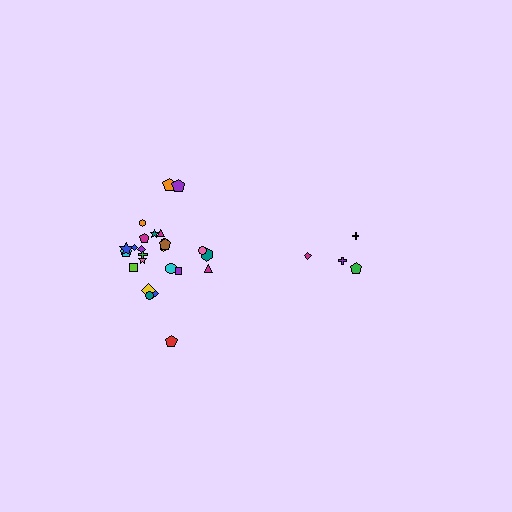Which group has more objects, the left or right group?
The left group.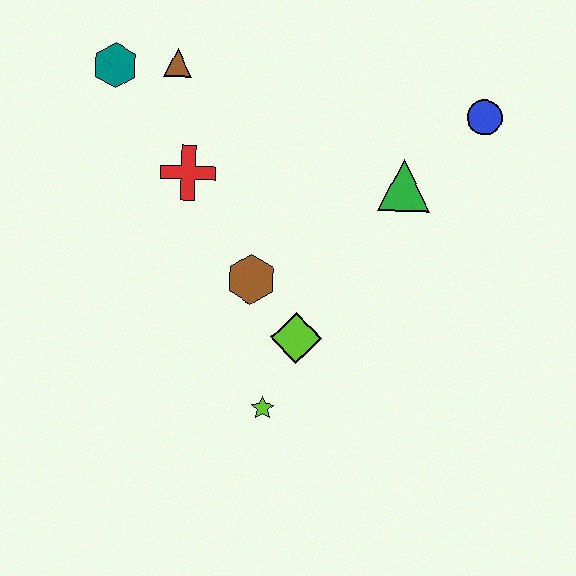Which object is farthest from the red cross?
The blue circle is farthest from the red cross.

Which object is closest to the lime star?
The lime diamond is closest to the lime star.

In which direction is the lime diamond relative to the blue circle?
The lime diamond is below the blue circle.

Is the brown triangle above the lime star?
Yes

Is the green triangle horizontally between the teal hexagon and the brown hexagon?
No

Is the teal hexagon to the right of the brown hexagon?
No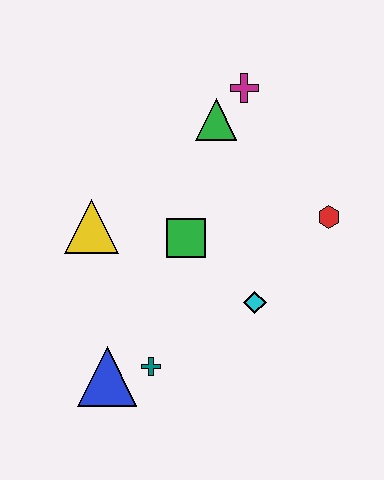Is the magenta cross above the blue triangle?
Yes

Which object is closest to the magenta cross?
The green triangle is closest to the magenta cross.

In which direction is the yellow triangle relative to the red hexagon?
The yellow triangle is to the left of the red hexagon.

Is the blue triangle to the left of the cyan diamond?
Yes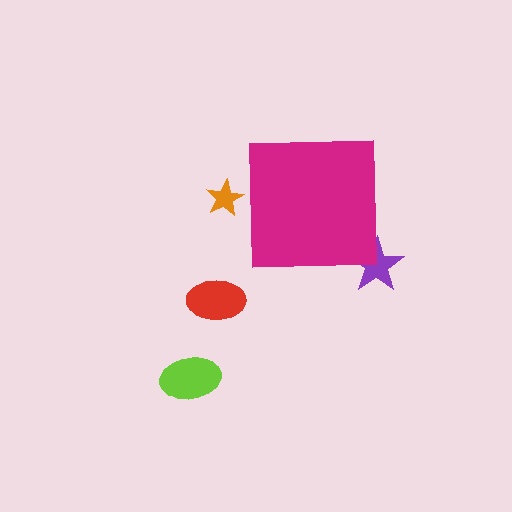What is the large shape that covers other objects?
A magenta square.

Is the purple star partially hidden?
Yes, the purple star is partially hidden behind the magenta square.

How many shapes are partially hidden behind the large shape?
2 shapes are partially hidden.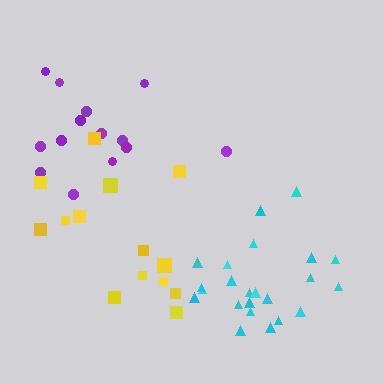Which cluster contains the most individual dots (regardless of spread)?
Cyan (23).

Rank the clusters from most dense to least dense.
cyan, yellow, purple.